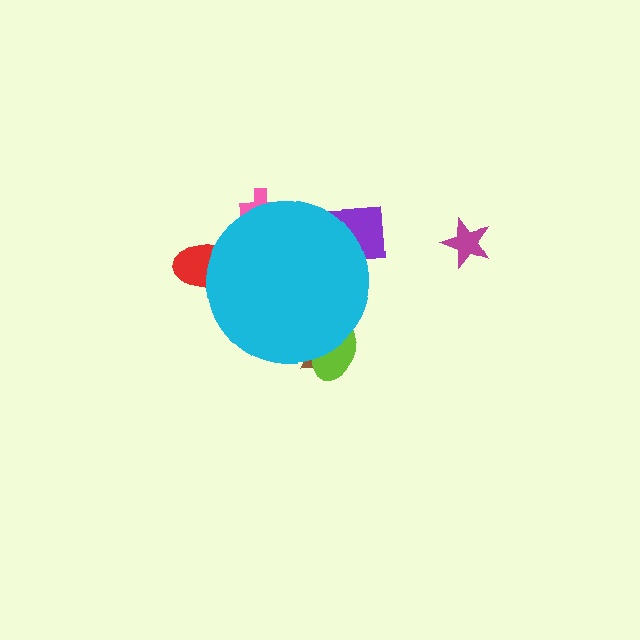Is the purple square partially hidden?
Yes, the purple square is partially hidden behind the cyan circle.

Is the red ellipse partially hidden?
Yes, the red ellipse is partially hidden behind the cyan circle.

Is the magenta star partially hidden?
No, the magenta star is fully visible.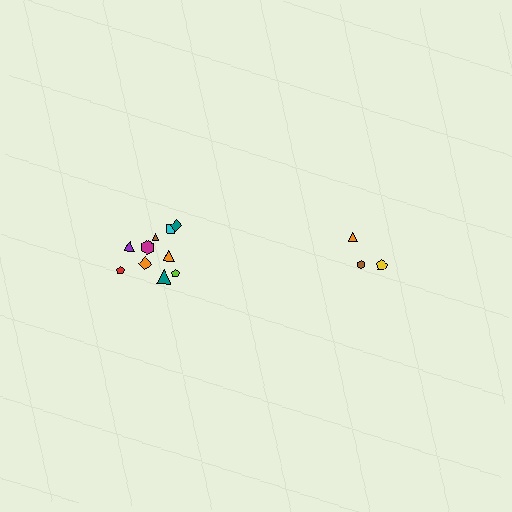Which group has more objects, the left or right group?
The left group.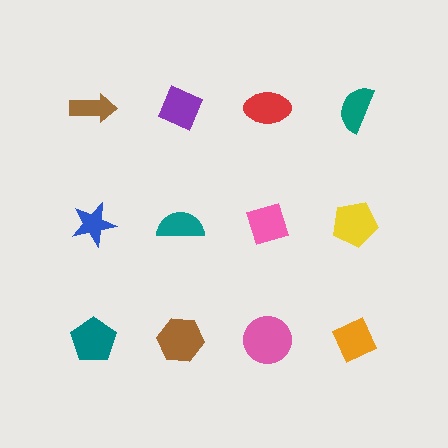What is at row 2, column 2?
A teal semicircle.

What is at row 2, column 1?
A blue star.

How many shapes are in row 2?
4 shapes.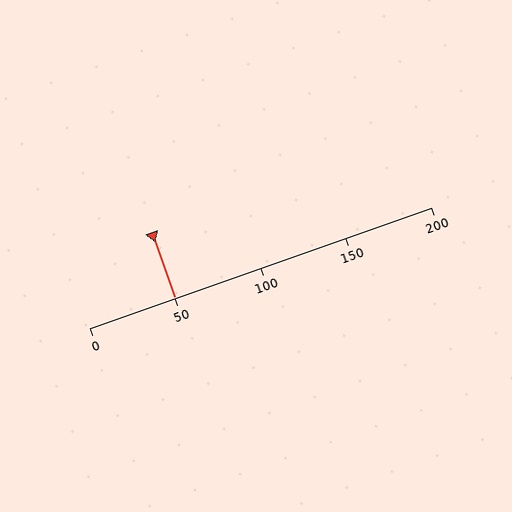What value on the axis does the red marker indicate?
The marker indicates approximately 50.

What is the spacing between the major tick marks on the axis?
The major ticks are spaced 50 apart.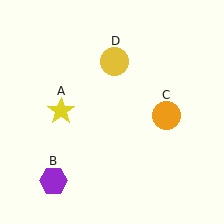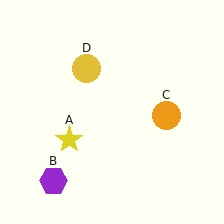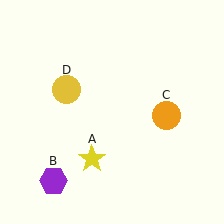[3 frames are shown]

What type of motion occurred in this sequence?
The yellow star (object A), yellow circle (object D) rotated counterclockwise around the center of the scene.